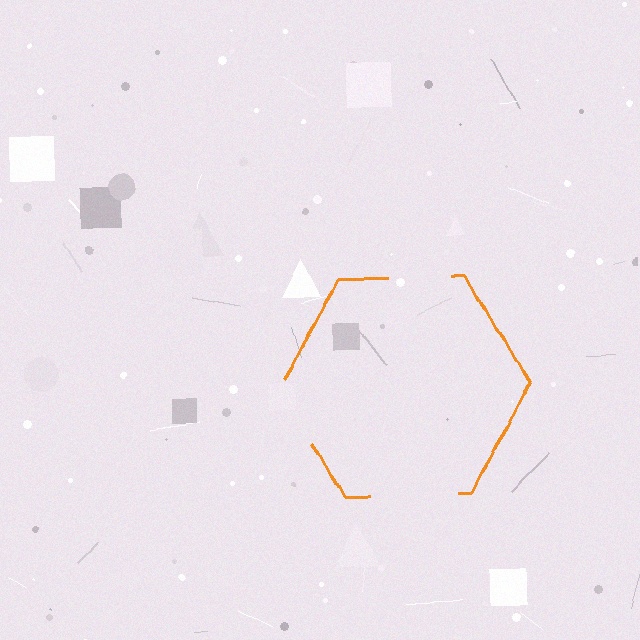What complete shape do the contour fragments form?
The contour fragments form a hexagon.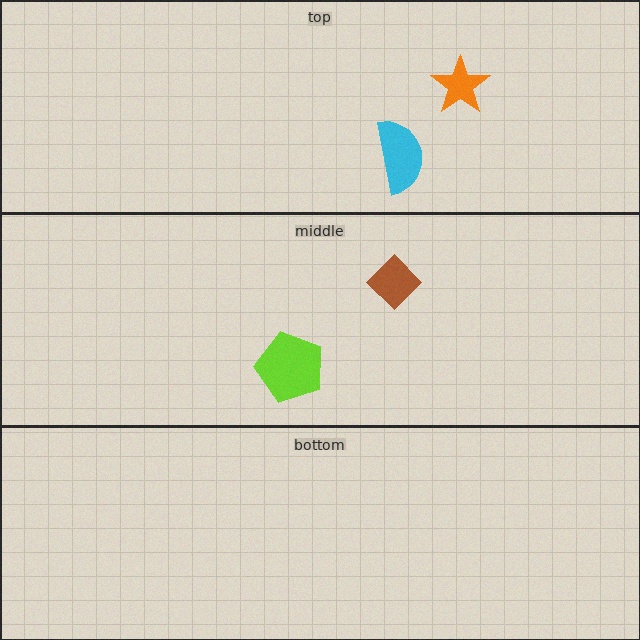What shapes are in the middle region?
The brown diamond, the lime pentagon.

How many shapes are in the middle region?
2.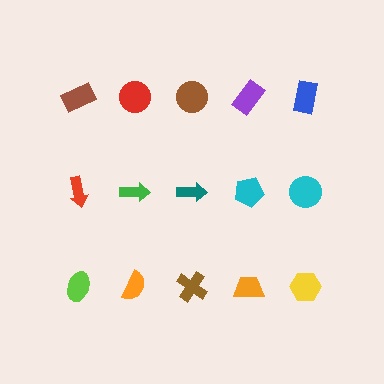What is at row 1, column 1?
A brown rectangle.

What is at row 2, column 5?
A cyan circle.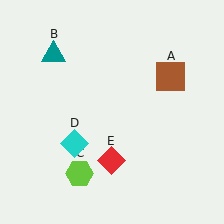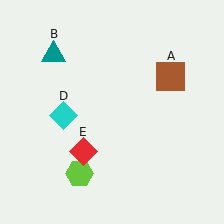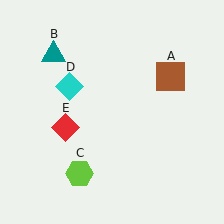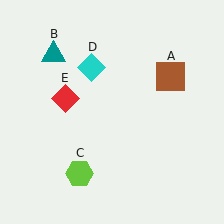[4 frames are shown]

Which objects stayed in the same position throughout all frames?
Brown square (object A) and teal triangle (object B) and lime hexagon (object C) remained stationary.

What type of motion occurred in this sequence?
The cyan diamond (object D), red diamond (object E) rotated clockwise around the center of the scene.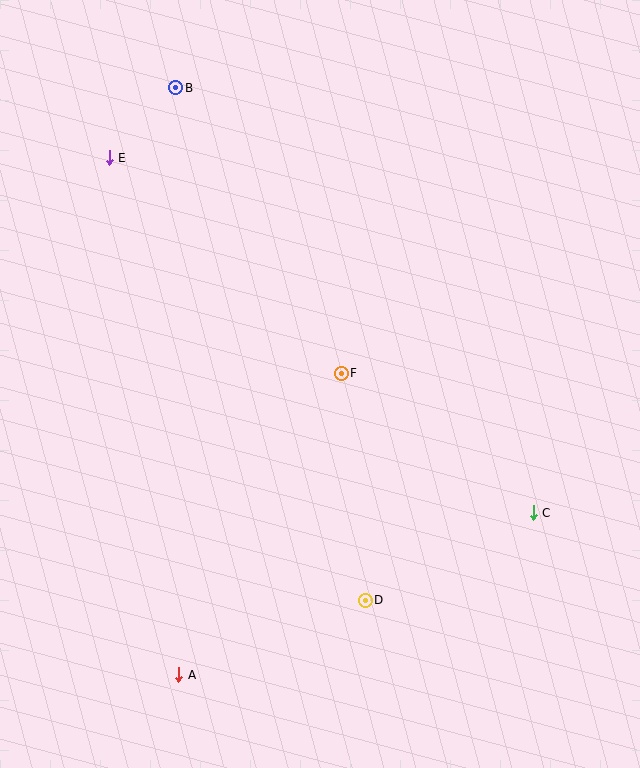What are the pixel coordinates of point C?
Point C is at (533, 513).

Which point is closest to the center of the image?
Point F at (341, 373) is closest to the center.